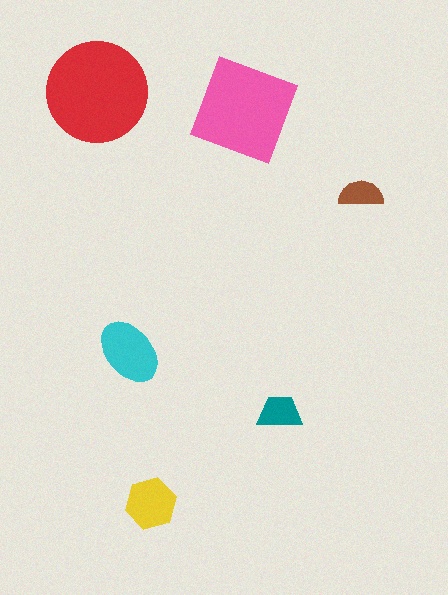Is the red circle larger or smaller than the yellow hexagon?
Larger.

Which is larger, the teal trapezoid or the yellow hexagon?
The yellow hexagon.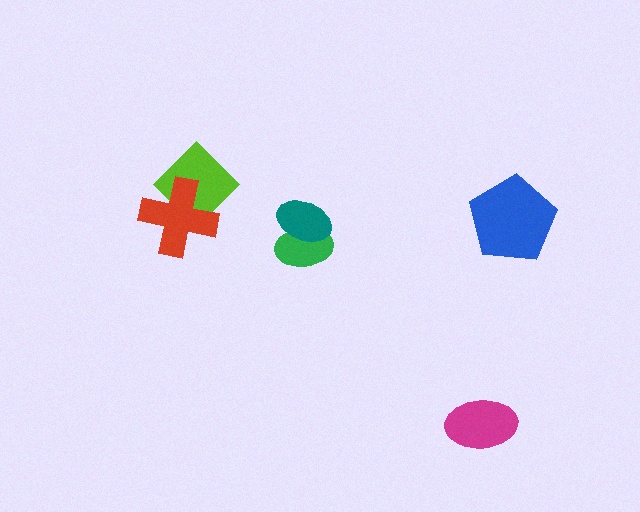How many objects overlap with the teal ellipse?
1 object overlaps with the teal ellipse.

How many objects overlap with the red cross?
1 object overlaps with the red cross.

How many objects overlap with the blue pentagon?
0 objects overlap with the blue pentagon.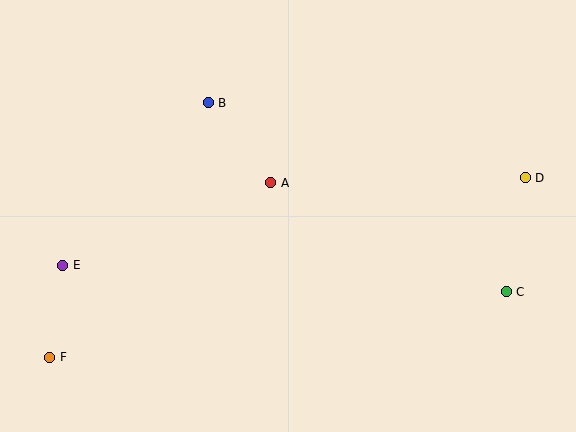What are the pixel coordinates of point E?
Point E is at (63, 265).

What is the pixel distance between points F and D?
The distance between F and D is 508 pixels.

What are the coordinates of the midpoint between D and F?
The midpoint between D and F is at (288, 268).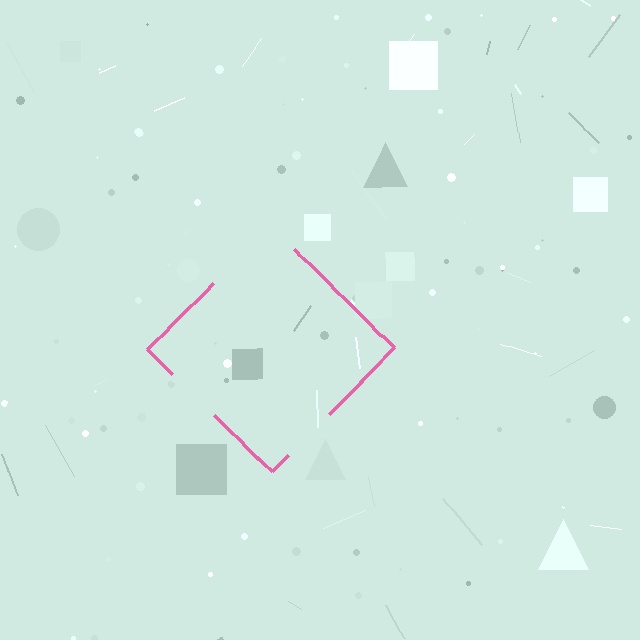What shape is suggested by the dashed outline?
The dashed outline suggests a diamond.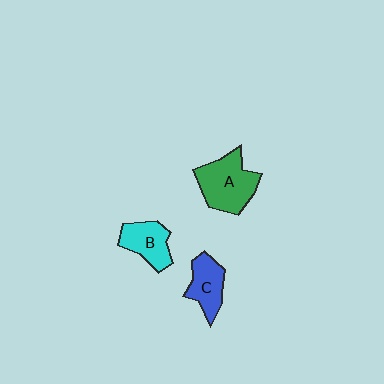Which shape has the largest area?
Shape A (green).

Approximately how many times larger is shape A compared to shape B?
Approximately 1.5 times.